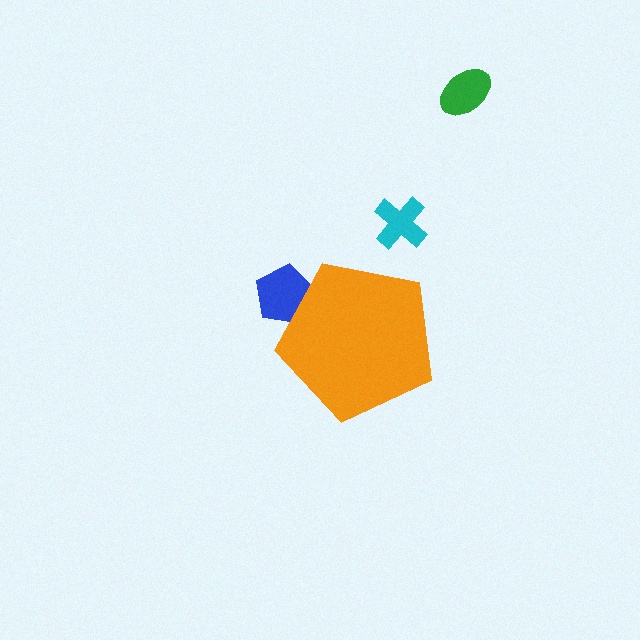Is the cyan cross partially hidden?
No, the cyan cross is fully visible.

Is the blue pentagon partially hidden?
Yes, the blue pentagon is partially hidden behind the orange pentagon.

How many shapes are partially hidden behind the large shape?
1 shape is partially hidden.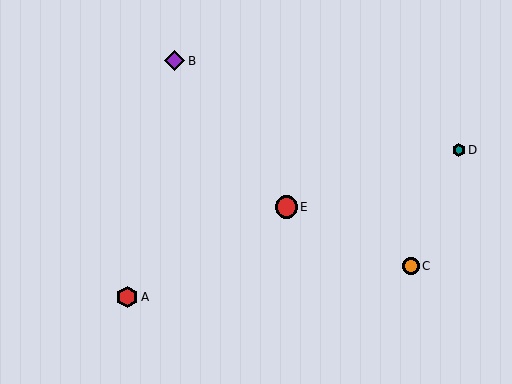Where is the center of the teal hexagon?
The center of the teal hexagon is at (459, 150).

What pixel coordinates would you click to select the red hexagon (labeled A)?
Click at (127, 297) to select the red hexagon A.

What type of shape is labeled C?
Shape C is an orange circle.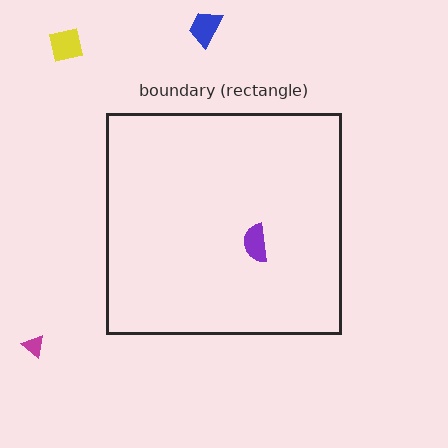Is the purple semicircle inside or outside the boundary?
Inside.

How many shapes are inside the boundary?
1 inside, 3 outside.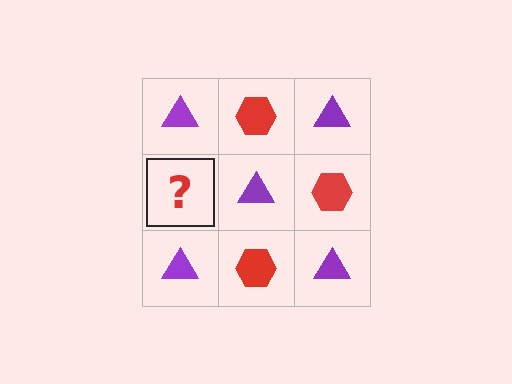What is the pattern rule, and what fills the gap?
The rule is that it alternates purple triangle and red hexagon in a checkerboard pattern. The gap should be filled with a red hexagon.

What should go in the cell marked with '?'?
The missing cell should contain a red hexagon.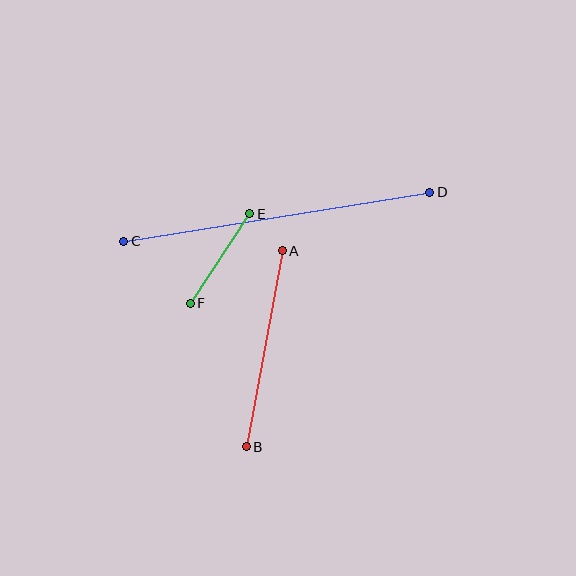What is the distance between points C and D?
The distance is approximately 309 pixels.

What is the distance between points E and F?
The distance is approximately 107 pixels.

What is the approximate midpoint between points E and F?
The midpoint is at approximately (220, 259) pixels.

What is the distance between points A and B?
The distance is approximately 199 pixels.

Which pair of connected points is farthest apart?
Points C and D are farthest apart.